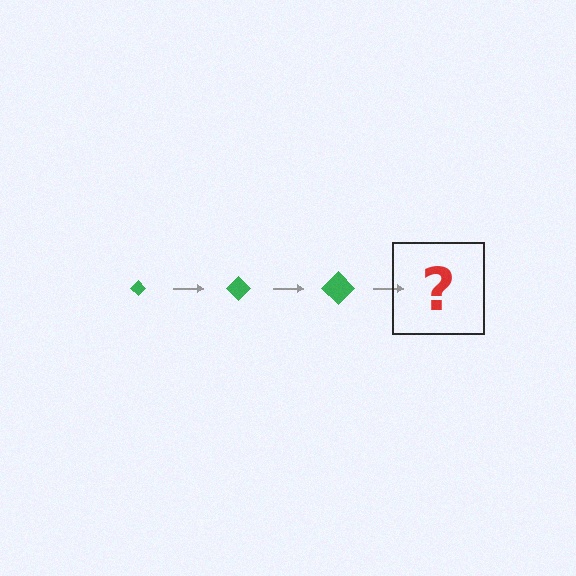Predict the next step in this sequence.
The next step is a green diamond, larger than the previous one.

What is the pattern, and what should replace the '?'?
The pattern is that the diamond gets progressively larger each step. The '?' should be a green diamond, larger than the previous one.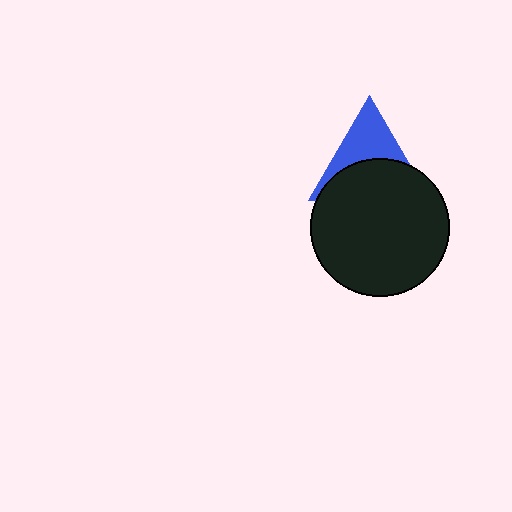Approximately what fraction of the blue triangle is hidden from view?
Roughly 55% of the blue triangle is hidden behind the black circle.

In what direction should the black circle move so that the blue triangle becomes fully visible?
The black circle should move down. That is the shortest direction to clear the overlap and leave the blue triangle fully visible.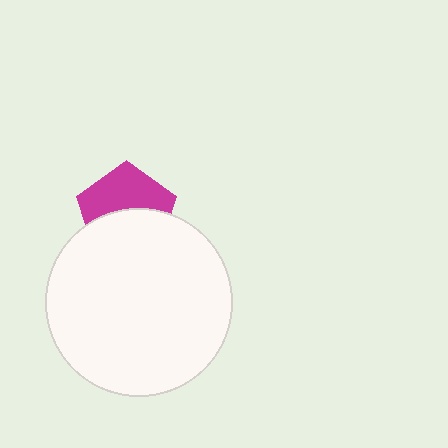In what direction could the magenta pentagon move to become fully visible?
The magenta pentagon could move up. That would shift it out from behind the white circle entirely.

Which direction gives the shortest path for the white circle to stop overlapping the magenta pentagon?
Moving down gives the shortest separation.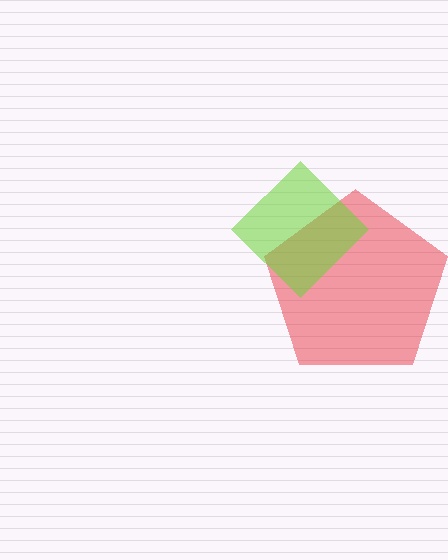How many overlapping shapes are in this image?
There are 2 overlapping shapes in the image.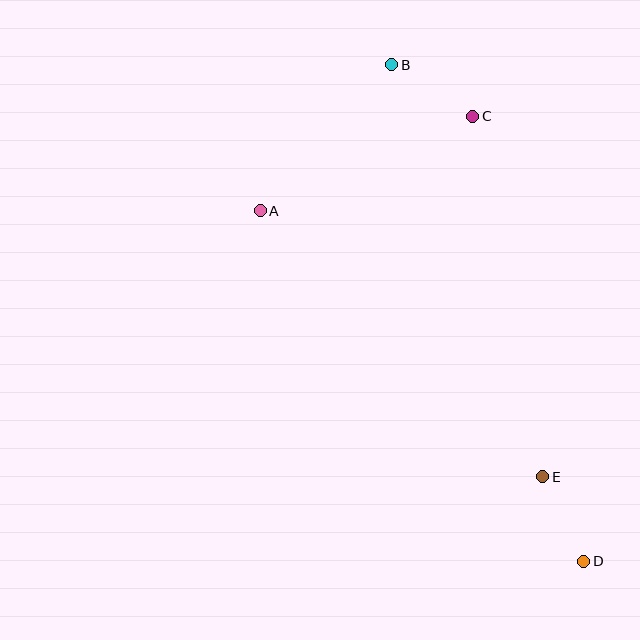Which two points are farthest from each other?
Points B and D are farthest from each other.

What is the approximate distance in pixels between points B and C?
The distance between B and C is approximately 96 pixels.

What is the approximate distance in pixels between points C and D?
The distance between C and D is approximately 459 pixels.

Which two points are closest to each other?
Points D and E are closest to each other.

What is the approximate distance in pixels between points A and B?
The distance between A and B is approximately 196 pixels.